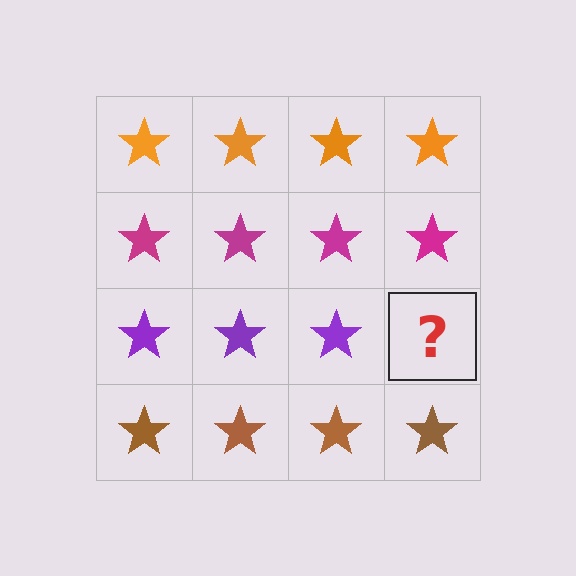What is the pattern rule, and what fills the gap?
The rule is that each row has a consistent color. The gap should be filled with a purple star.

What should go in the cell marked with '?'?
The missing cell should contain a purple star.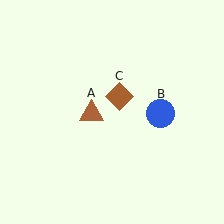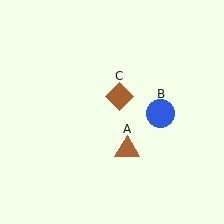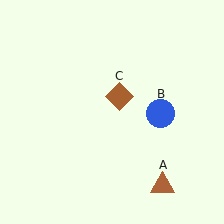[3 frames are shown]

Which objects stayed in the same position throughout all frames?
Blue circle (object B) and brown diamond (object C) remained stationary.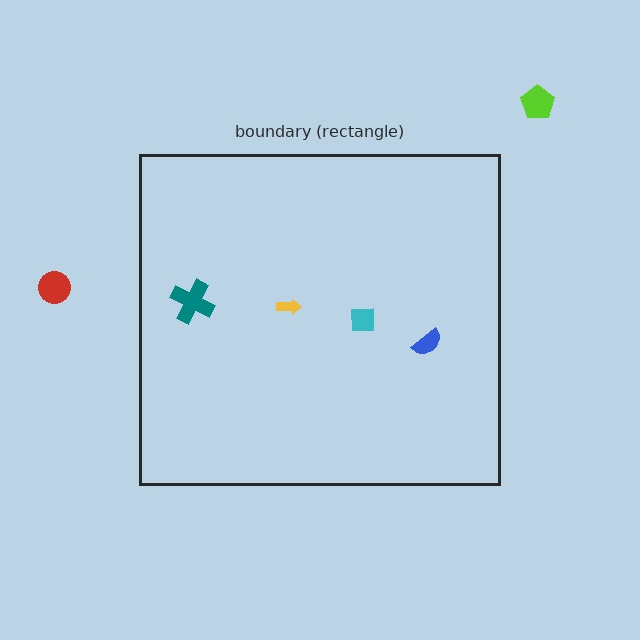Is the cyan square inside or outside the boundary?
Inside.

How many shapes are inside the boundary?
4 inside, 2 outside.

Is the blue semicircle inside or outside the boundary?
Inside.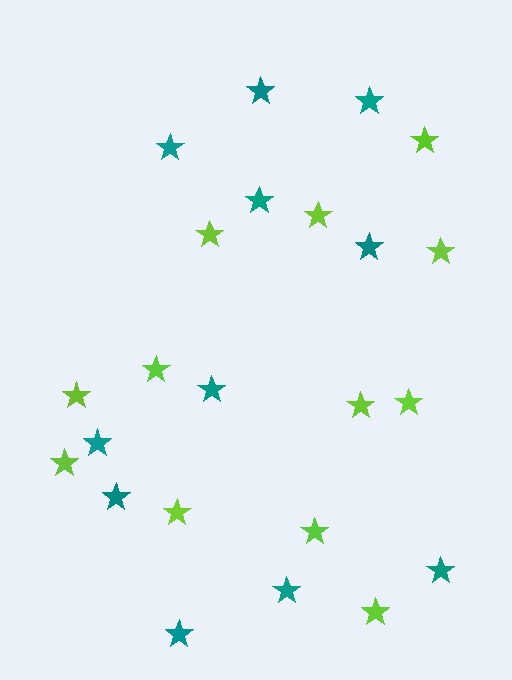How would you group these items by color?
There are 2 groups: one group of teal stars (11) and one group of lime stars (12).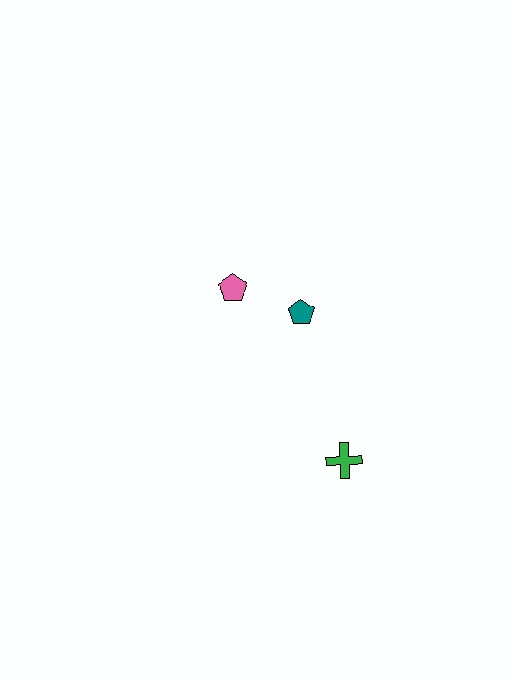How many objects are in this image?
There are 3 objects.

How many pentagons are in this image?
There are 2 pentagons.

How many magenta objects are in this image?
There are no magenta objects.